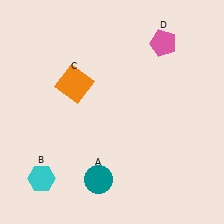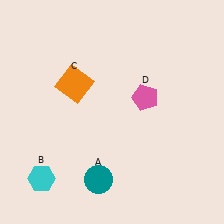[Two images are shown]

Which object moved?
The pink pentagon (D) moved down.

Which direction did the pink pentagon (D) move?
The pink pentagon (D) moved down.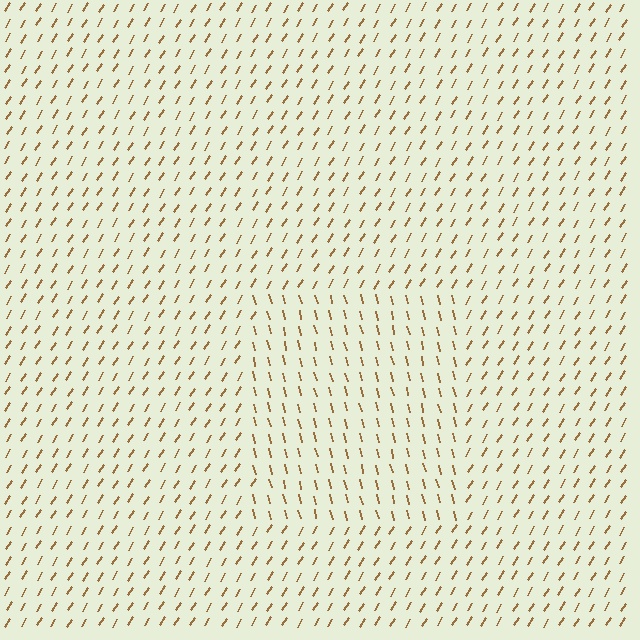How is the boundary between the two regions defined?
The boundary is defined purely by a change in line orientation (approximately 45 degrees difference). All lines are the same color and thickness.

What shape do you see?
I see a rectangle.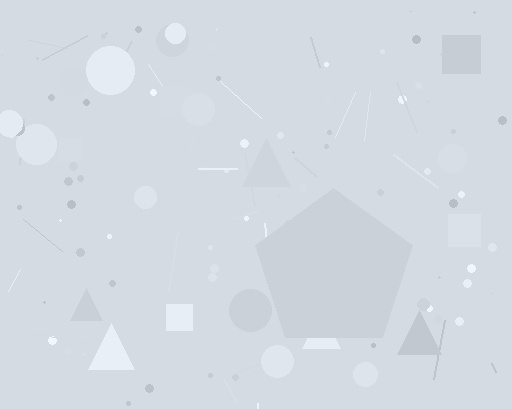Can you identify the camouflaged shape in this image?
The camouflaged shape is a pentagon.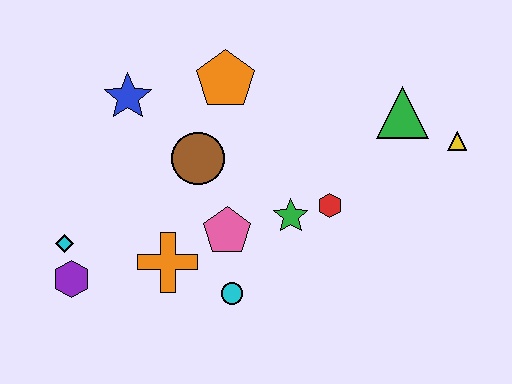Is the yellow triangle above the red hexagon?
Yes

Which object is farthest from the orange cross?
The yellow triangle is farthest from the orange cross.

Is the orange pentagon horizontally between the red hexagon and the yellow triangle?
No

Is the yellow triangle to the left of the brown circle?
No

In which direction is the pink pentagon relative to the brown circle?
The pink pentagon is below the brown circle.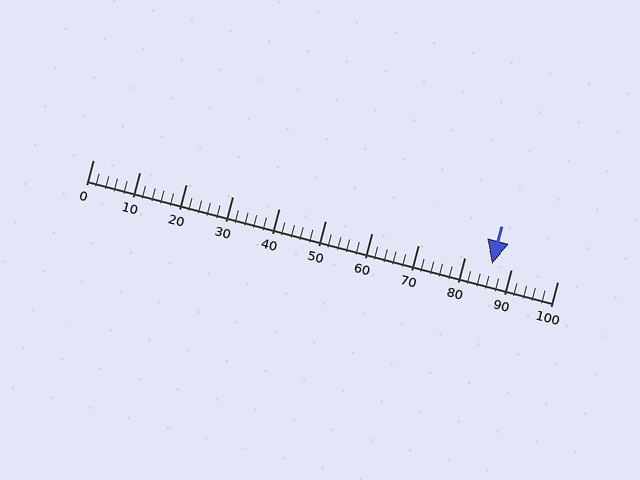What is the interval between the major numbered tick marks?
The major tick marks are spaced 10 units apart.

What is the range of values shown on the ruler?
The ruler shows values from 0 to 100.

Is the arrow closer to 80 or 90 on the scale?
The arrow is closer to 90.